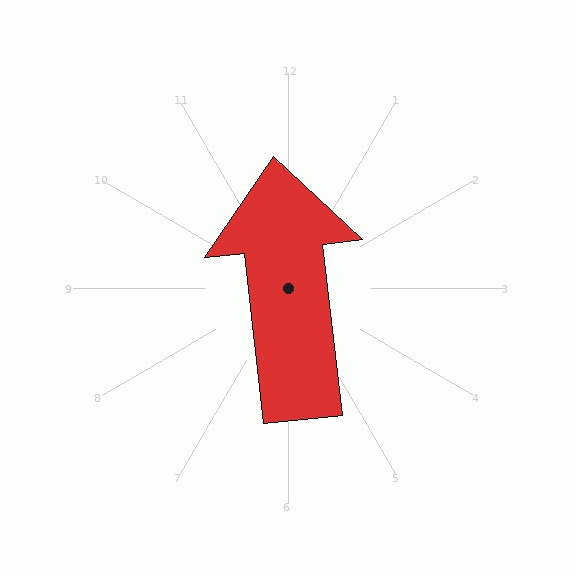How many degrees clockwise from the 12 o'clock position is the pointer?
Approximately 354 degrees.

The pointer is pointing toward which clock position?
Roughly 12 o'clock.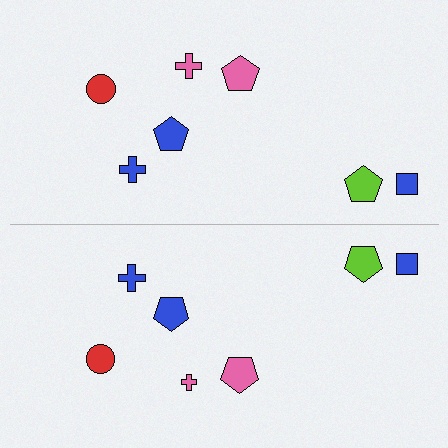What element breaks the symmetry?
The pink cross on the bottom side has a different size than its mirror counterpart.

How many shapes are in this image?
There are 14 shapes in this image.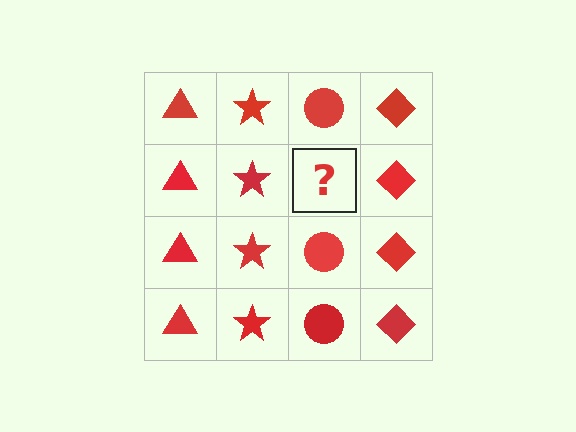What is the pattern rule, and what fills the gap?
The rule is that each column has a consistent shape. The gap should be filled with a red circle.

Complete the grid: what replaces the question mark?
The question mark should be replaced with a red circle.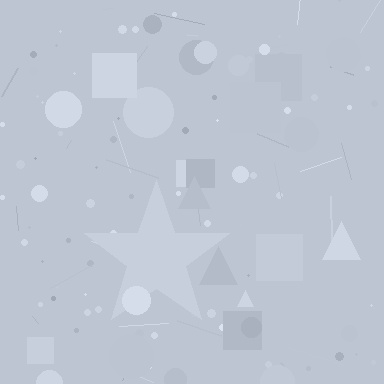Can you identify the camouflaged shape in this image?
The camouflaged shape is a star.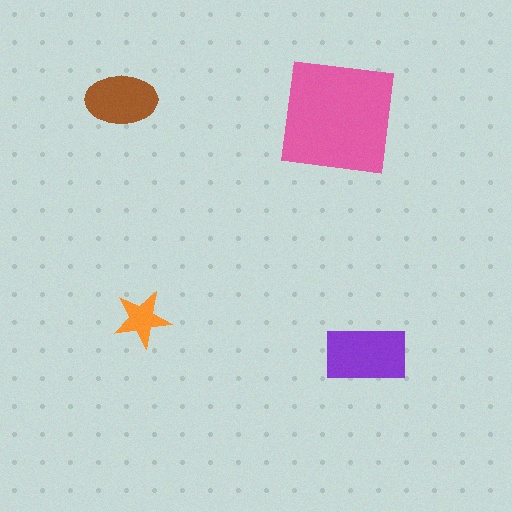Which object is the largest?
The pink square.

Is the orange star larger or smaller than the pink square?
Smaller.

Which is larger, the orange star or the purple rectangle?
The purple rectangle.